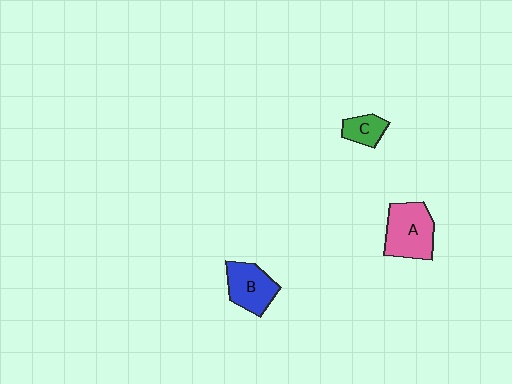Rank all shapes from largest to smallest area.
From largest to smallest: A (pink), B (blue), C (green).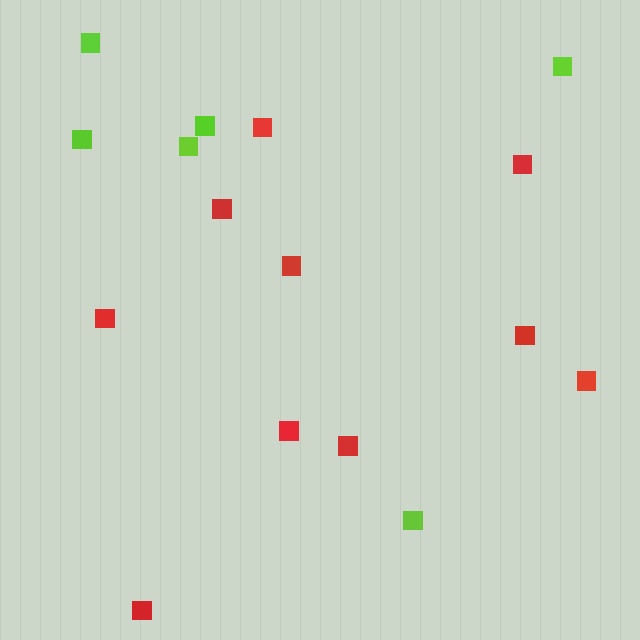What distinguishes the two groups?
There are 2 groups: one group of lime squares (6) and one group of red squares (10).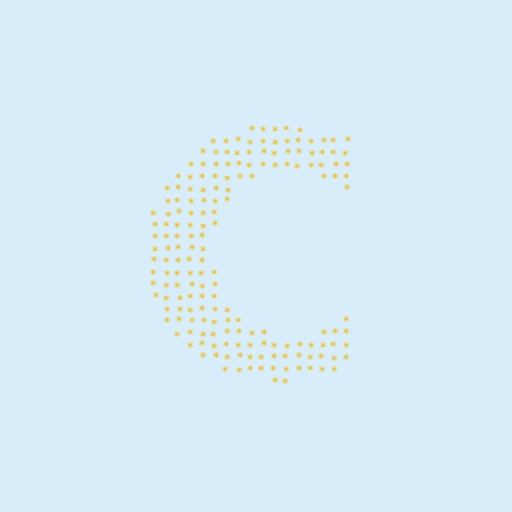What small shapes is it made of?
It is made of small asterisks.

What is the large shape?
The large shape is the letter C.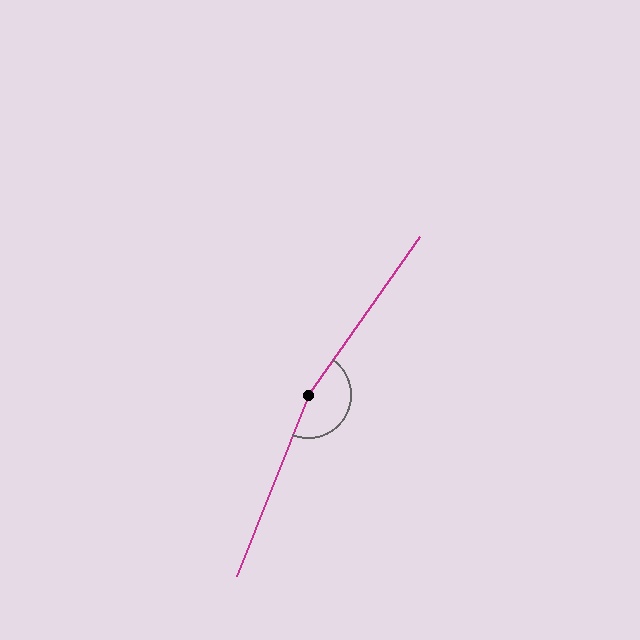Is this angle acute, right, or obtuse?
It is obtuse.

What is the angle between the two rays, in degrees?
Approximately 166 degrees.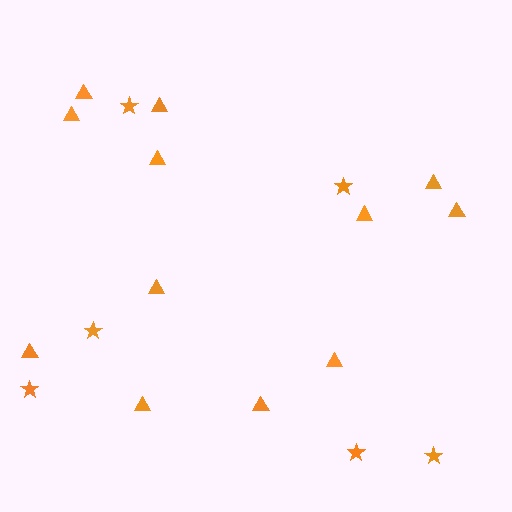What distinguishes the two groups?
There are 2 groups: one group of stars (6) and one group of triangles (12).